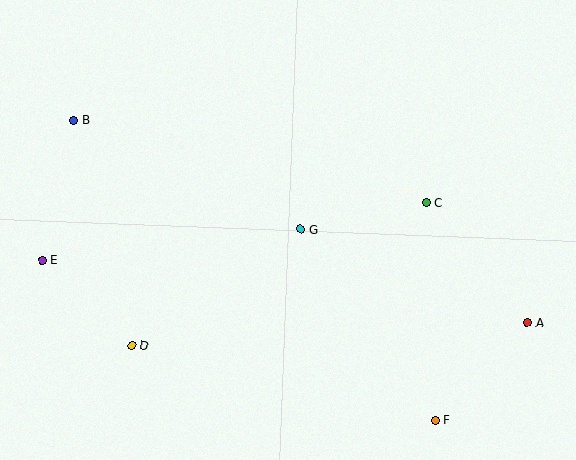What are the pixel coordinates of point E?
Point E is at (42, 260).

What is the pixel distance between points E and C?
The distance between E and C is 388 pixels.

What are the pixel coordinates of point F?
Point F is at (435, 420).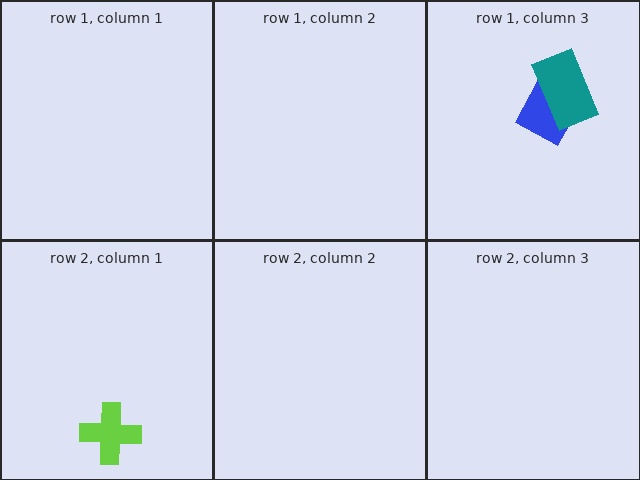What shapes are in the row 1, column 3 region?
The blue square, the teal rectangle.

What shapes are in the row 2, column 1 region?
The lime cross.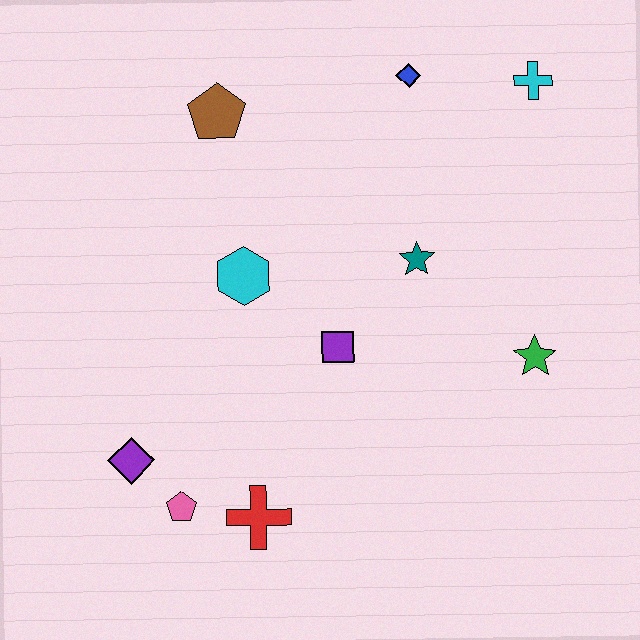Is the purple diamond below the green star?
Yes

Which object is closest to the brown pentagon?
The cyan hexagon is closest to the brown pentagon.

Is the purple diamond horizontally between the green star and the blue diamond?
No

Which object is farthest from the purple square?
The cyan cross is farthest from the purple square.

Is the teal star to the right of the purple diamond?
Yes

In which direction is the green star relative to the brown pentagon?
The green star is to the right of the brown pentagon.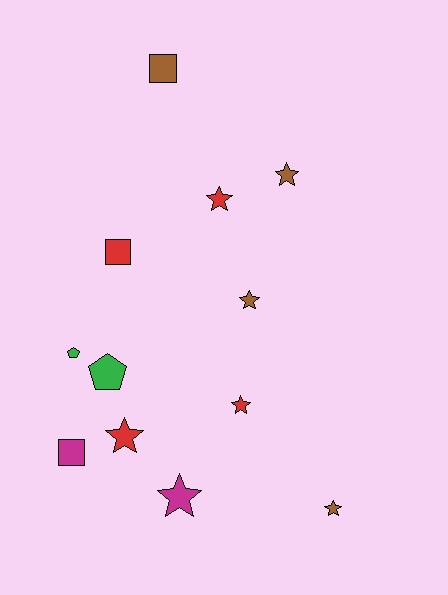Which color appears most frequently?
Brown, with 4 objects.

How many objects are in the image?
There are 12 objects.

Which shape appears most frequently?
Star, with 7 objects.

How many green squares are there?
There are no green squares.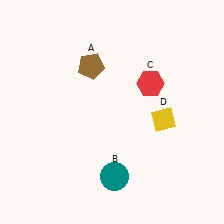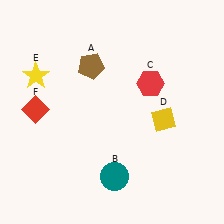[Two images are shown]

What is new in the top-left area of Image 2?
A red diamond (F) was added in the top-left area of Image 2.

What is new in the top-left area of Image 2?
A yellow star (E) was added in the top-left area of Image 2.